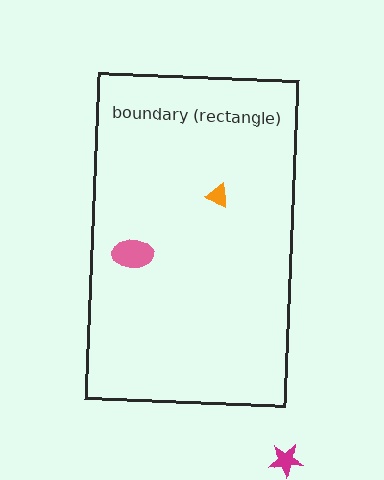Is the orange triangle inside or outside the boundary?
Inside.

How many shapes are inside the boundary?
2 inside, 1 outside.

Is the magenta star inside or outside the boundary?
Outside.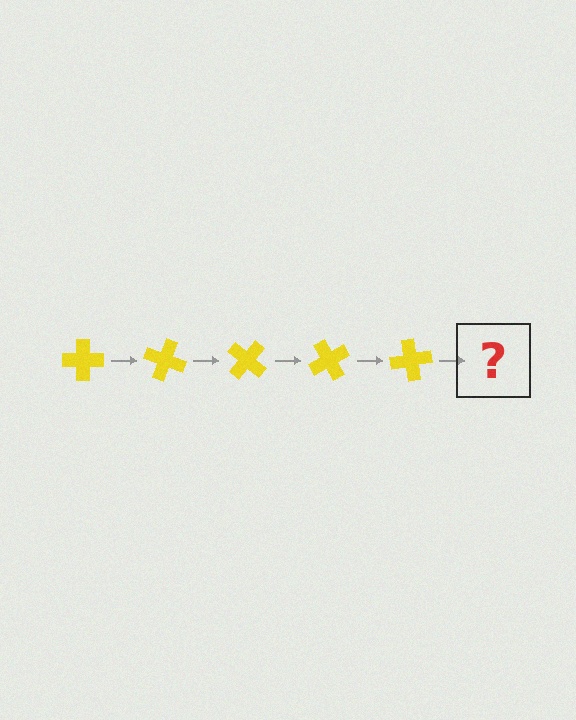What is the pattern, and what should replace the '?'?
The pattern is that the cross rotates 20 degrees each step. The '?' should be a yellow cross rotated 100 degrees.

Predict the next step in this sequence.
The next step is a yellow cross rotated 100 degrees.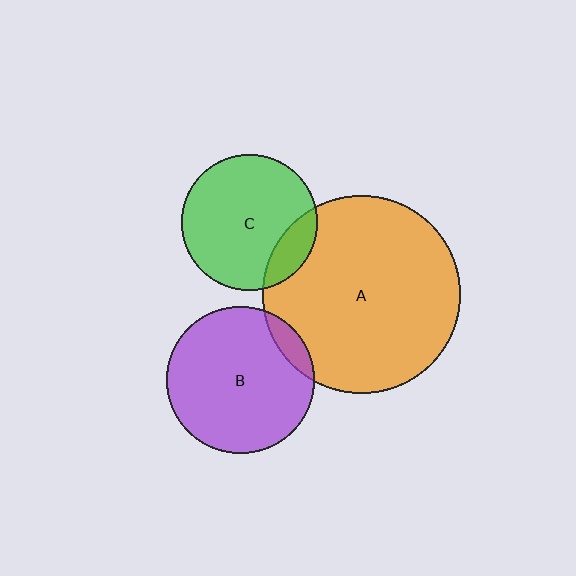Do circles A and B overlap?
Yes.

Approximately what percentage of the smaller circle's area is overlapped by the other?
Approximately 10%.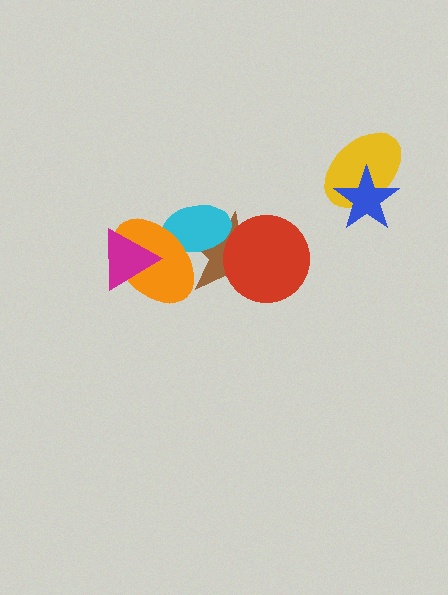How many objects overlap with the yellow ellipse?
1 object overlaps with the yellow ellipse.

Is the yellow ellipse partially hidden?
Yes, it is partially covered by another shape.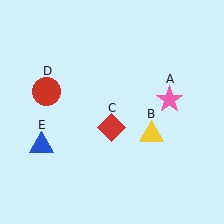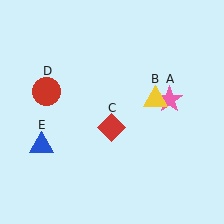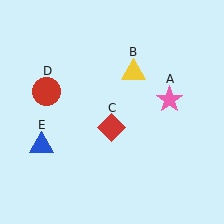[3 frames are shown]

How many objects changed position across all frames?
1 object changed position: yellow triangle (object B).